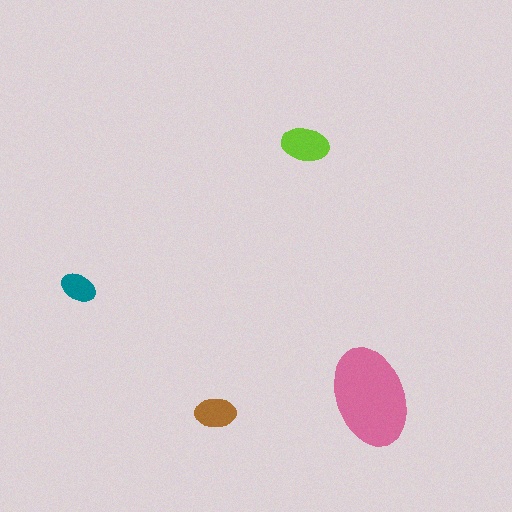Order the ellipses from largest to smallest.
the pink one, the lime one, the brown one, the teal one.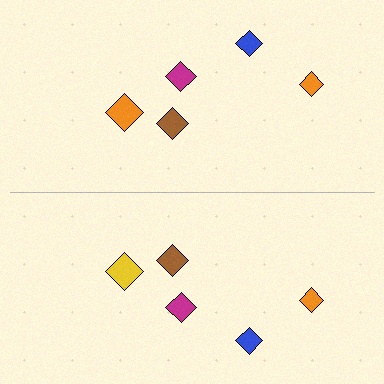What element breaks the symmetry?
The yellow diamond on the bottom side breaks the symmetry — its mirror counterpart is orange.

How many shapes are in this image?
There are 10 shapes in this image.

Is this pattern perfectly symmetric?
No, the pattern is not perfectly symmetric. The yellow diamond on the bottom side breaks the symmetry — its mirror counterpart is orange.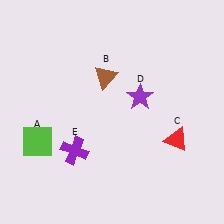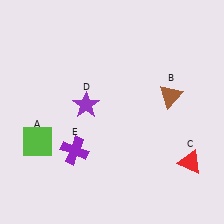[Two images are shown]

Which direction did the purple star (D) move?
The purple star (D) moved left.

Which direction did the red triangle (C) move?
The red triangle (C) moved down.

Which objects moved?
The objects that moved are: the brown triangle (B), the red triangle (C), the purple star (D).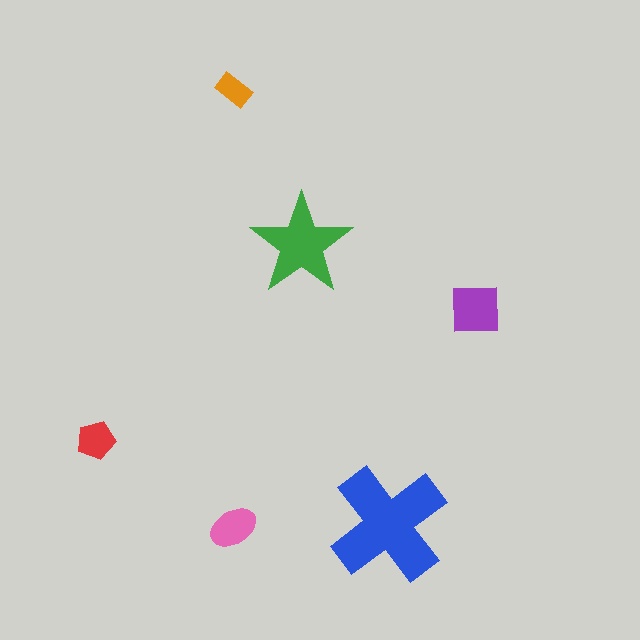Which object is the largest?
The blue cross.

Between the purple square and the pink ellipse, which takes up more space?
The purple square.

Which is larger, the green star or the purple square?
The green star.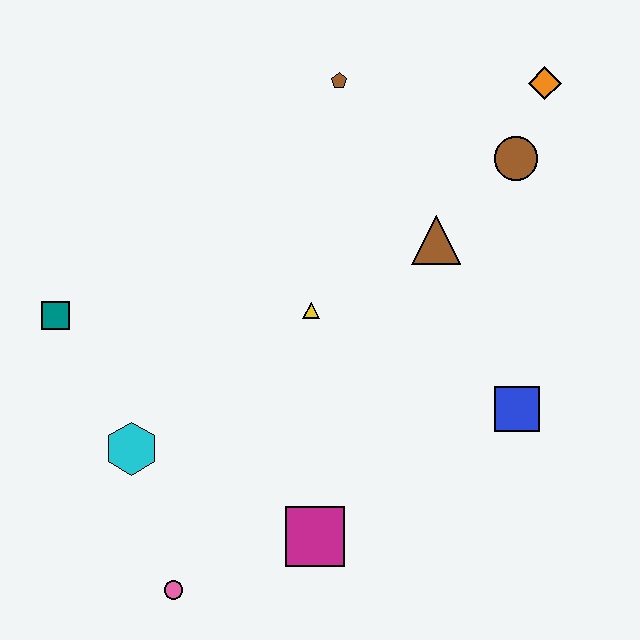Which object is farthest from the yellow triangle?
The orange diamond is farthest from the yellow triangle.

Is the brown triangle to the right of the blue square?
No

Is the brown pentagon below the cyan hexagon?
No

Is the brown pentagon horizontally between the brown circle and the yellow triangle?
Yes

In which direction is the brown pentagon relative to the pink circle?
The brown pentagon is above the pink circle.